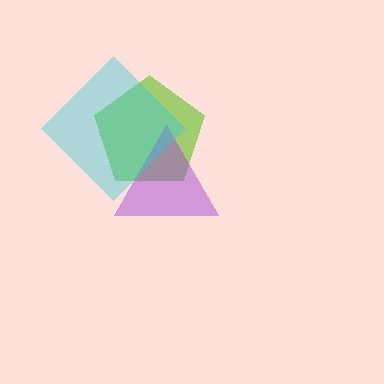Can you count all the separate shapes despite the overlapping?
Yes, there are 3 separate shapes.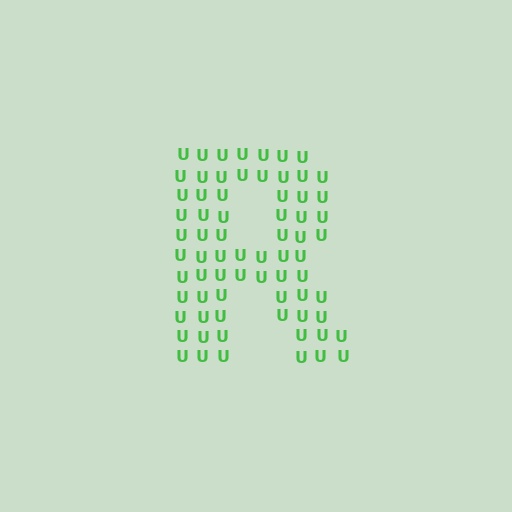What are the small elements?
The small elements are letter U's.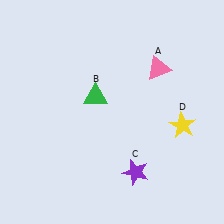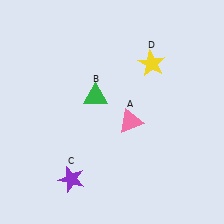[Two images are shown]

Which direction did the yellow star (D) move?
The yellow star (D) moved up.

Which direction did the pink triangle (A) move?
The pink triangle (A) moved down.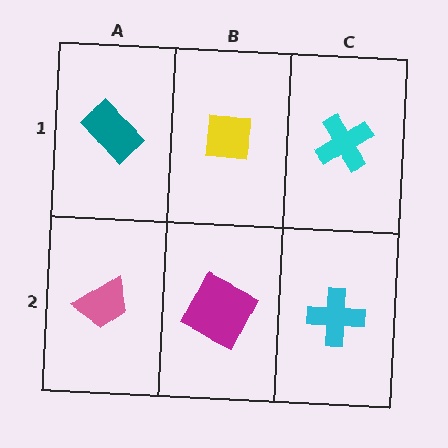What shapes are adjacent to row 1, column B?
A magenta square (row 2, column B), a teal rectangle (row 1, column A), a cyan cross (row 1, column C).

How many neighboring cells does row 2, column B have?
3.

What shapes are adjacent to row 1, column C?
A cyan cross (row 2, column C), a yellow square (row 1, column B).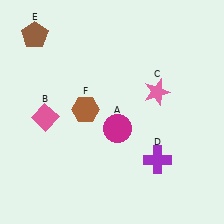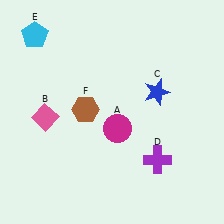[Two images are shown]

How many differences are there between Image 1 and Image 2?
There are 2 differences between the two images.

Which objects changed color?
C changed from pink to blue. E changed from brown to cyan.